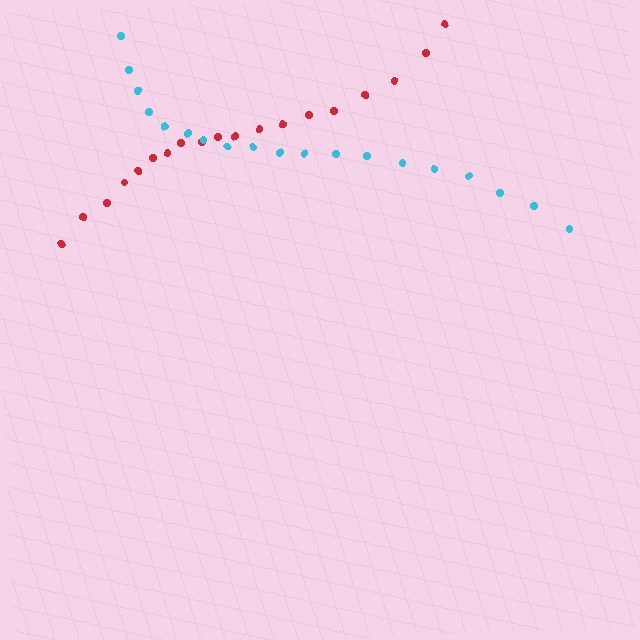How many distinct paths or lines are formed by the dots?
There are 2 distinct paths.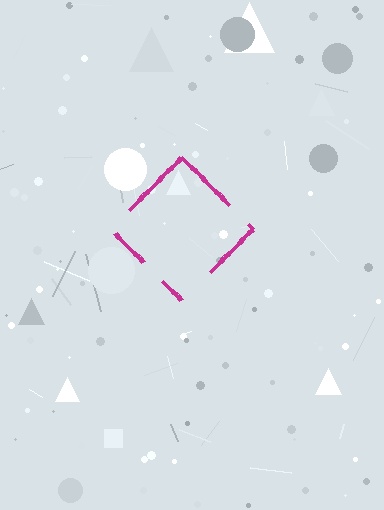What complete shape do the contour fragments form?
The contour fragments form a diamond.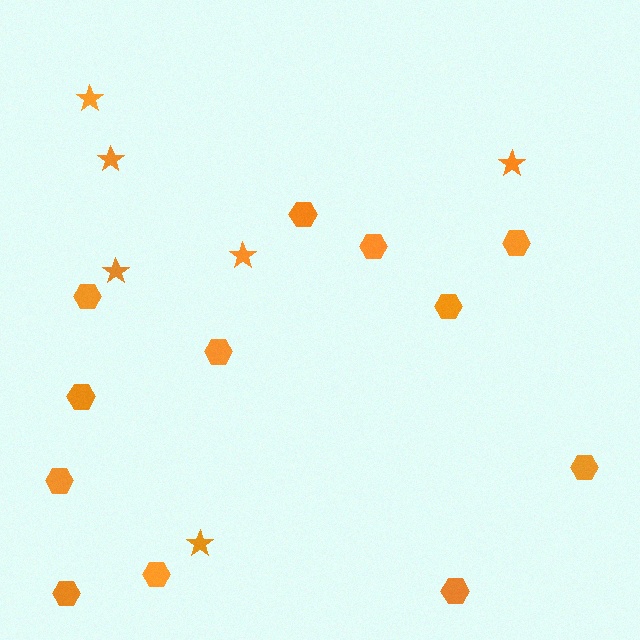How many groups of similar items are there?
There are 2 groups: one group of hexagons (12) and one group of stars (6).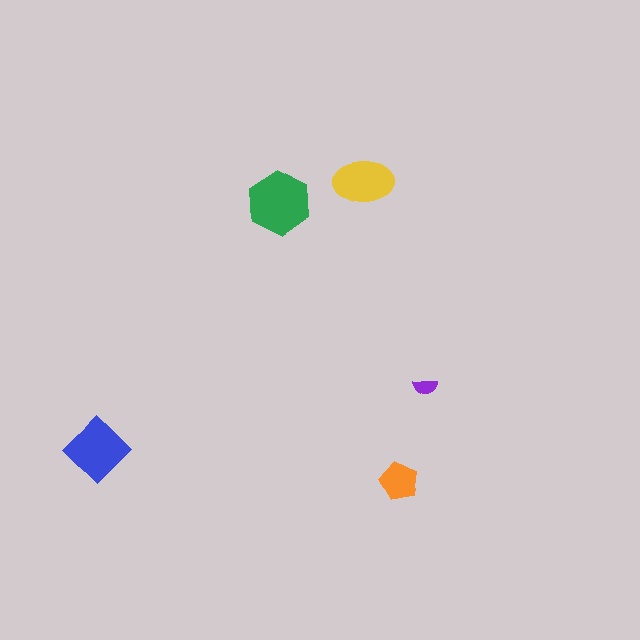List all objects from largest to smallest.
The green hexagon, the blue diamond, the yellow ellipse, the orange pentagon, the purple semicircle.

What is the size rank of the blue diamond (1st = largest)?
2nd.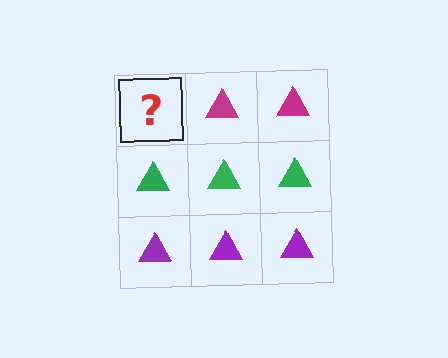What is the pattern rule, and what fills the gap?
The rule is that each row has a consistent color. The gap should be filled with a magenta triangle.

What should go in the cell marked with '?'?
The missing cell should contain a magenta triangle.